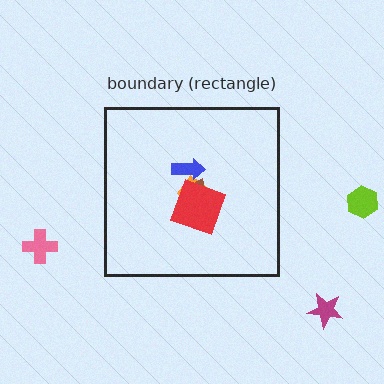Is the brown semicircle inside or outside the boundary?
Inside.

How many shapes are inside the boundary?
4 inside, 3 outside.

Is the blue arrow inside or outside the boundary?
Inside.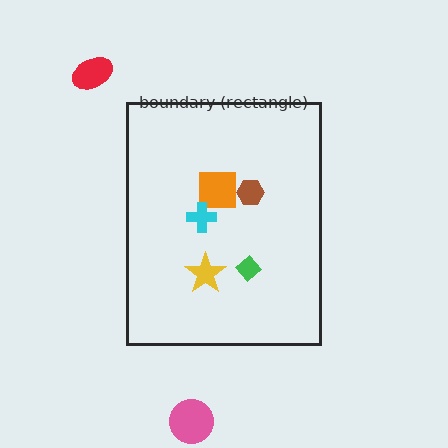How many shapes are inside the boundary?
5 inside, 2 outside.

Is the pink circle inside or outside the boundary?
Outside.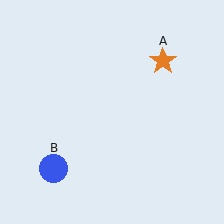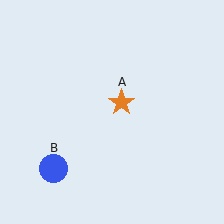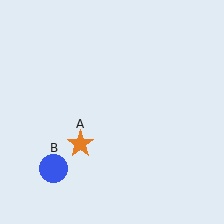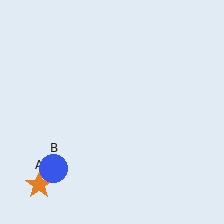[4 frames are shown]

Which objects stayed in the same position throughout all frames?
Blue circle (object B) remained stationary.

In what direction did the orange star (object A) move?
The orange star (object A) moved down and to the left.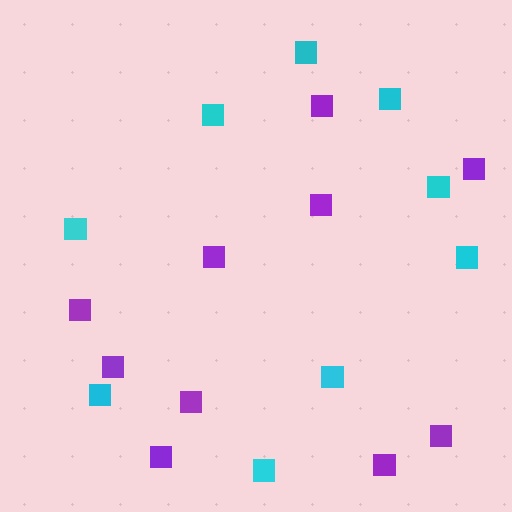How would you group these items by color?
There are 2 groups: one group of cyan squares (9) and one group of purple squares (10).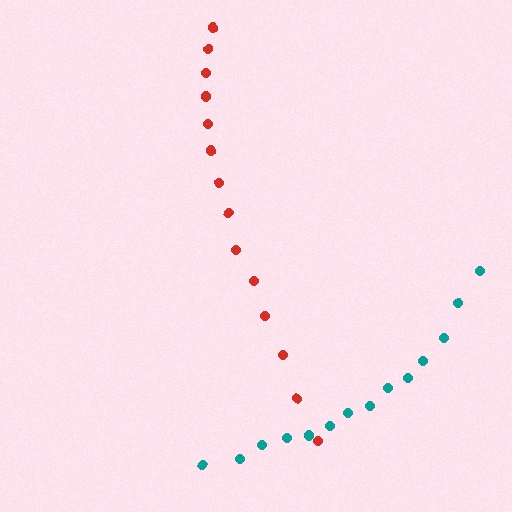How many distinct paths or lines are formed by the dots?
There are 2 distinct paths.